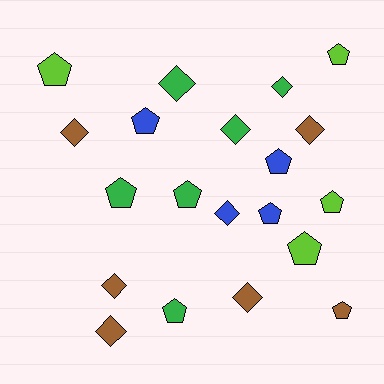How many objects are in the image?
There are 20 objects.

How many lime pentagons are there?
There are 4 lime pentagons.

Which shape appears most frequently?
Pentagon, with 11 objects.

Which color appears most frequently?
Brown, with 6 objects.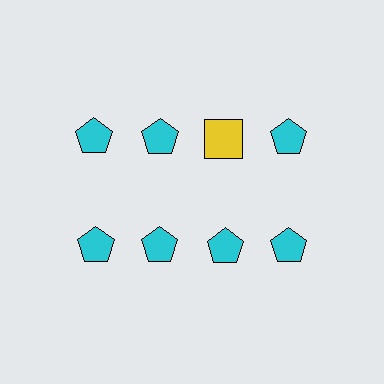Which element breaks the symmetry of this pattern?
The yellow square in the top row, center column breaks the symmetry. All other shapes are cyan pentagons.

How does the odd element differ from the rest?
It differs in both color (yellow instead of cyan) and shape (square instead of pentagon).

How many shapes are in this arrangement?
There are 8 shapes arranged in a grid pattern.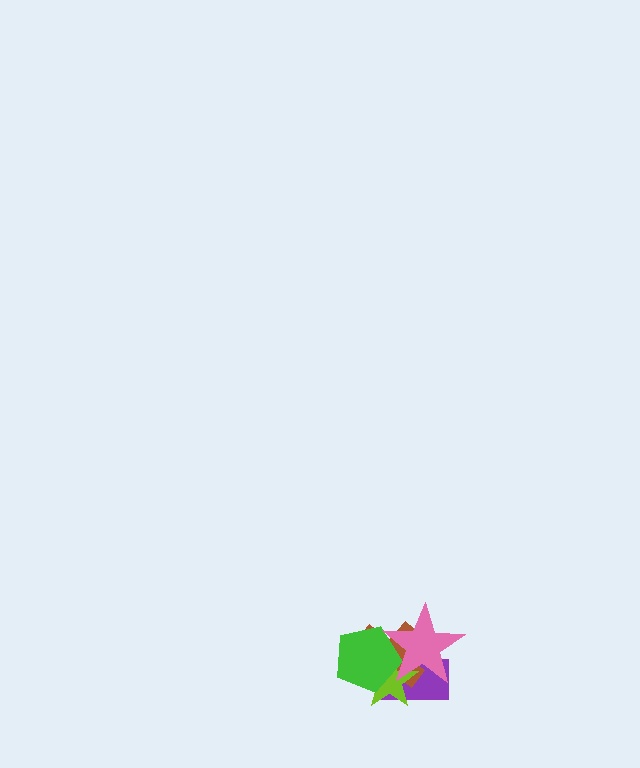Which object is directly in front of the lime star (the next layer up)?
The green pentagon is directly in front of the lime star.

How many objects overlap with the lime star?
4 objects overlap with the lime star.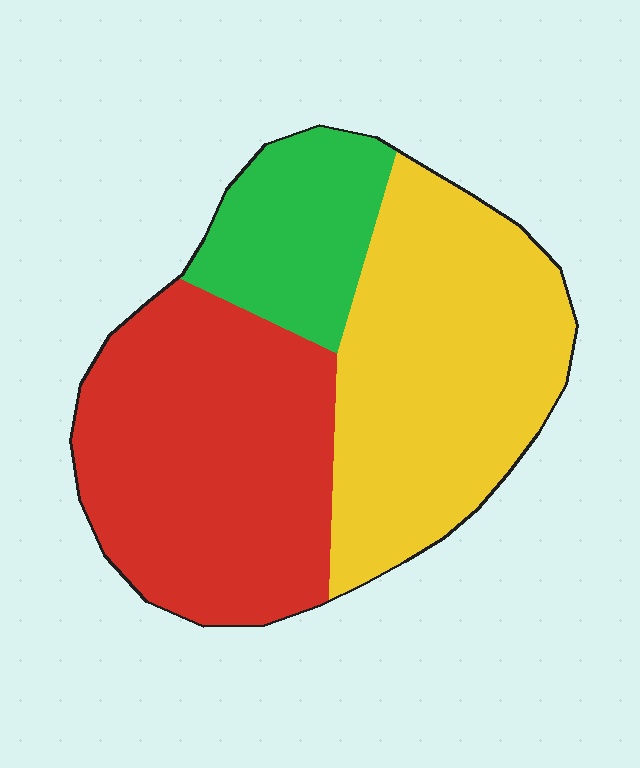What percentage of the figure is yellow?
Yellow takes up about two fifths (2/5) of the figure.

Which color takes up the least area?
Green, at roughly 15%.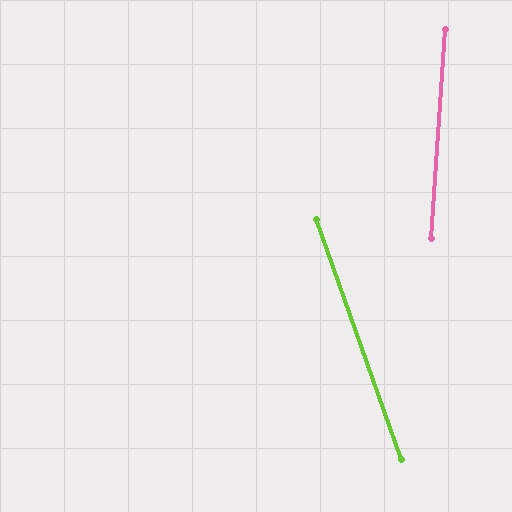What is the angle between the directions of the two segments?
Approximately 23 degrees.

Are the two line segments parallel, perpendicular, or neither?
Neither parallel nor perpendicular — they differ by about 23°.